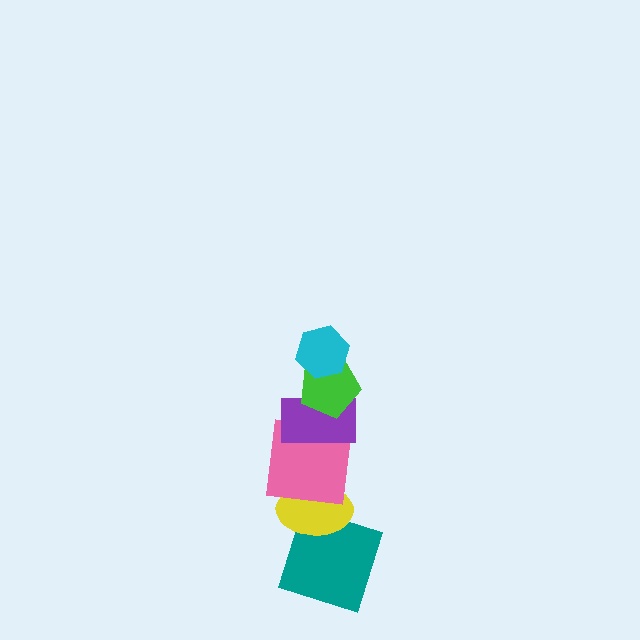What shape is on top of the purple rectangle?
The green pentagon is on top of the purple rectangle.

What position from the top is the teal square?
The teal square is 6th from the top.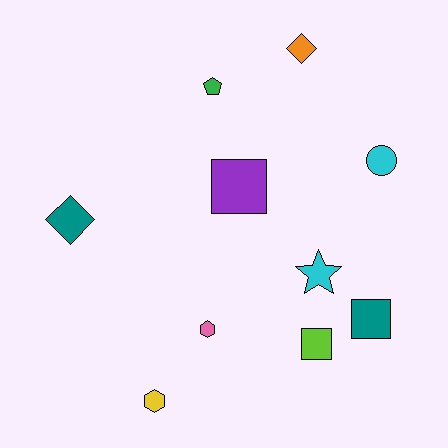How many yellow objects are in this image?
There is 1 yellow object.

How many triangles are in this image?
There are no triangles.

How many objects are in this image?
There are 10 objects.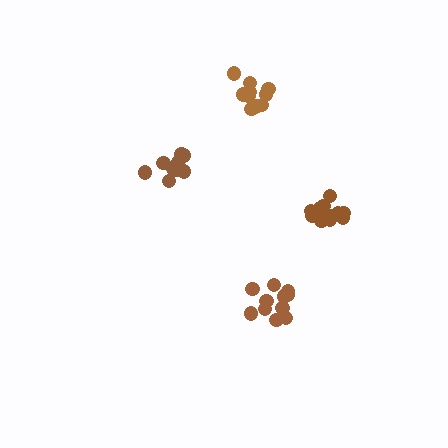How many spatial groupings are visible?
There are 4 spatial groupings.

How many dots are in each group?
Group 1: 11 dots, Group 2: 10 dots, Group 3: 10 dots, Group 4: 11 dots (42 total).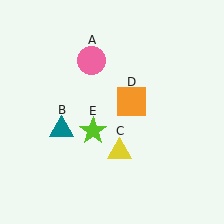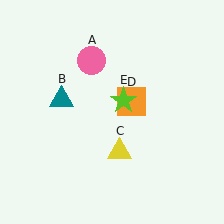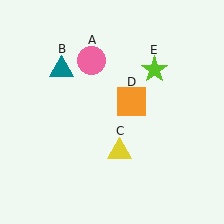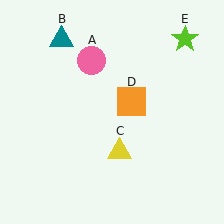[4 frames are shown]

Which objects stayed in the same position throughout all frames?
Pink circle (object A) and yellow triangle (object C) and orange square (object D) remained stationary.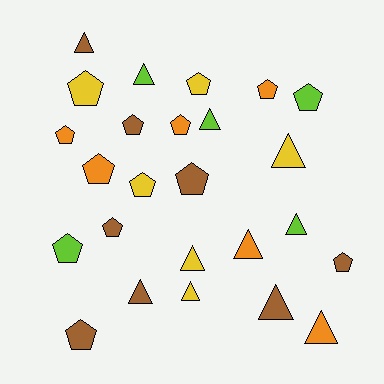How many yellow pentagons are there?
There are 3 yellow pentagons.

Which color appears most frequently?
Brown, with 8 objects.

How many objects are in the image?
There are 25 objects.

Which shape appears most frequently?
Pentagon, with 14 objects.